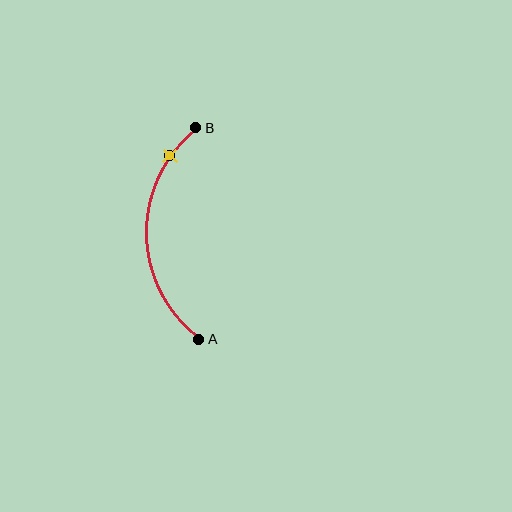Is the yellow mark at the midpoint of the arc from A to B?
No. The yellow mark lies on the arc but is closer to endpoint B. The arc midpoint would be at the point on the curve equidistant along the arc from both A and B.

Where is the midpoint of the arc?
The arc midpoint is the point on the curve farthest from the straight line joining A and B. It sits to the left of that line.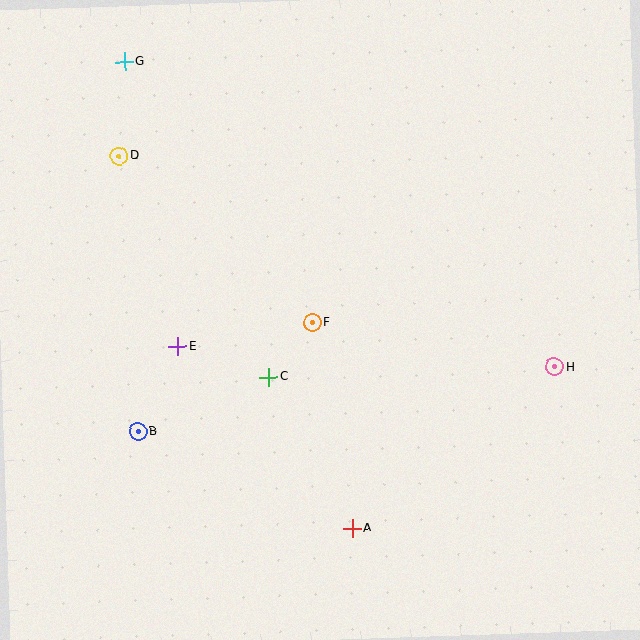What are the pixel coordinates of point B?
Point B is at (138, 432).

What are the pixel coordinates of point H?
Point H is at (554, 367).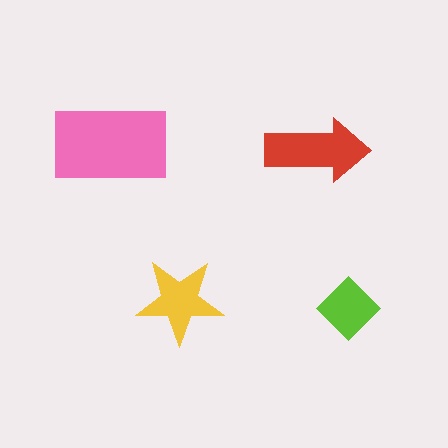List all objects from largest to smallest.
The pink rectangle, the red arrow, the yellow star, the lime diamond.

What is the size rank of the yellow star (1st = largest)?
3rd.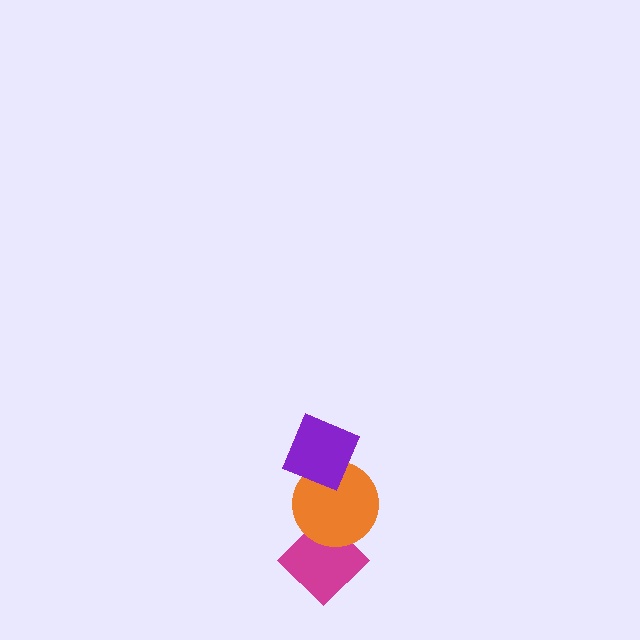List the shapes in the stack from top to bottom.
From top to bottom: the purple diamond, the orange circle, the magenta diamond.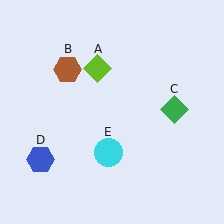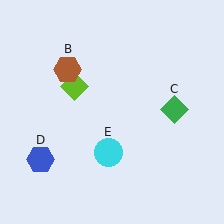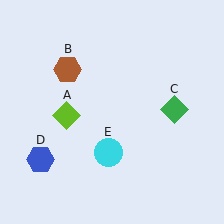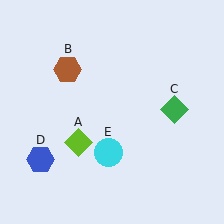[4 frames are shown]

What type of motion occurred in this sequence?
The lime diamond (object A) rotated counterclockwise around the center of the scene.